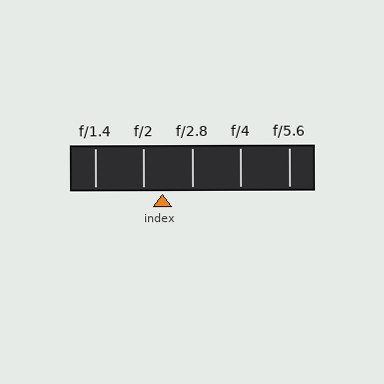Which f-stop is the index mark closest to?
The index mark is closest to f/2.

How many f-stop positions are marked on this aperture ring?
There are 5 f-stop positions marked.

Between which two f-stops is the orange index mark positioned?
The index mark is between f/2 and f/2.8.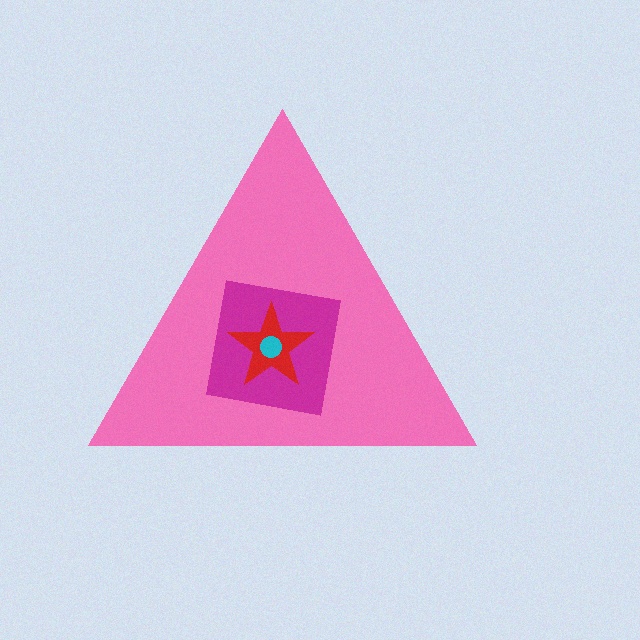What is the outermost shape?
The pink triangle.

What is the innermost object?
The cyan circle.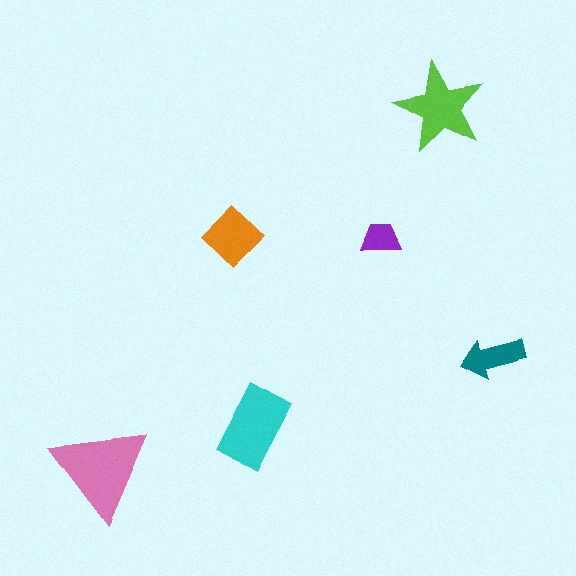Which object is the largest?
The pink triangle.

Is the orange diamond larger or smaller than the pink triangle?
Smaller.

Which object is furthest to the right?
The teal arrow is rightmost.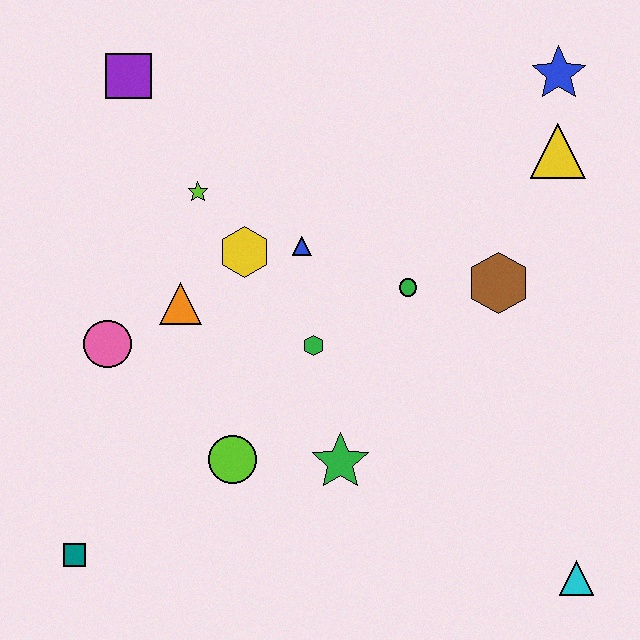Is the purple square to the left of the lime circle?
Yes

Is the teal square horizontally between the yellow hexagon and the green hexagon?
No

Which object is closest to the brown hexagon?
The green circle is closest to the brown hexagon.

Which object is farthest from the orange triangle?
The cyan triangle is farthest from the orange triangle.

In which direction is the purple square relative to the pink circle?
The purple square is above the pink circle.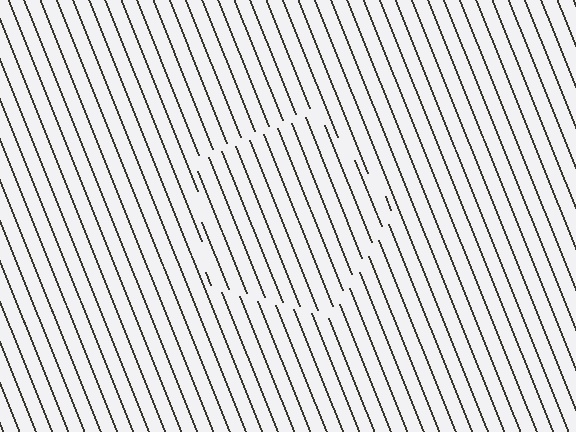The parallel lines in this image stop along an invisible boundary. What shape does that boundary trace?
An illusory pentagon. The interior of the shape contains the same grating, shifted by half a period — the contour is defined by the phase discontinuity where line-ends from the inner and outer gratings abut.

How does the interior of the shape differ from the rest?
The interior of the shape contains the same grating, shifted by half a period — the contour is defined by the phase discontinuity where line-ends from the inner and outer gratings abut.